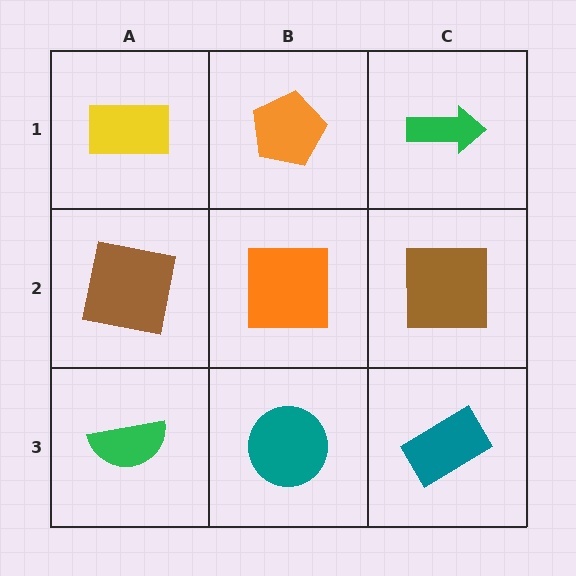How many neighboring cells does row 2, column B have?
4.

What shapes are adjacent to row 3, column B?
An orange square (row 2, column B), a green semicircle (row 3, column A), a teal rectangle (row 3, column C).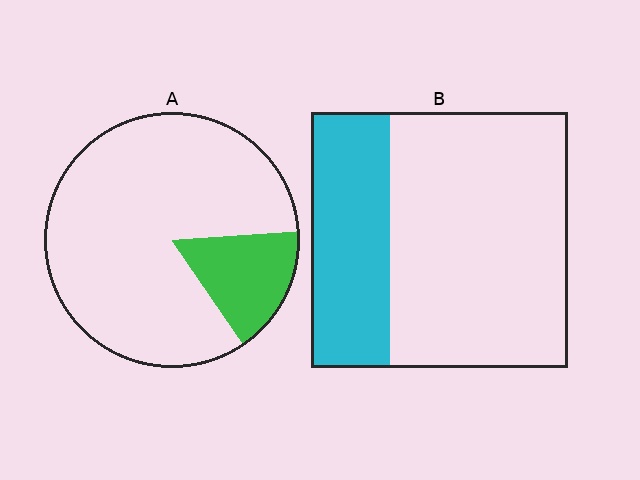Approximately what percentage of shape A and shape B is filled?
A is approximately 15% and B is approximately 30%.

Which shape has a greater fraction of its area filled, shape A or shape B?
Shape B.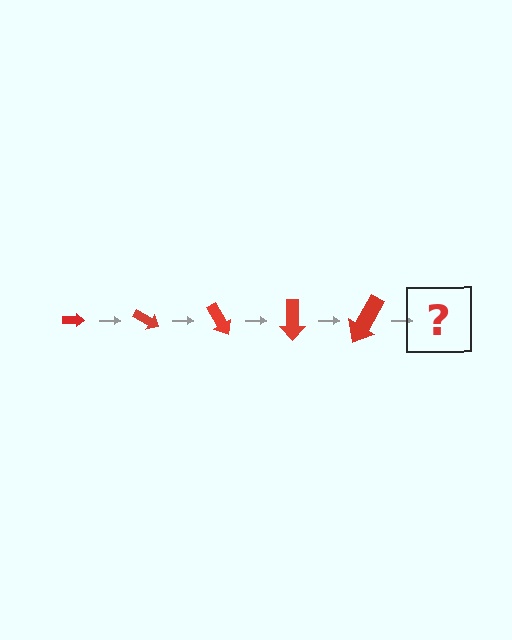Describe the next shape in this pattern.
It should be an arrow, larger than the previous one and rotated 150 degrees from the start.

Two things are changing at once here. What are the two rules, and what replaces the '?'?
The two rules are that the arrow grows larger each step and it rotates 30 degrees each step. The '?' should be an arrow, larger than the previous one and rotated 150 degrees from the start.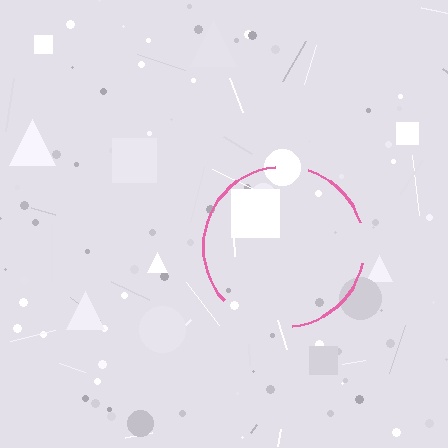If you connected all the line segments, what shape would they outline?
They would outline a circle.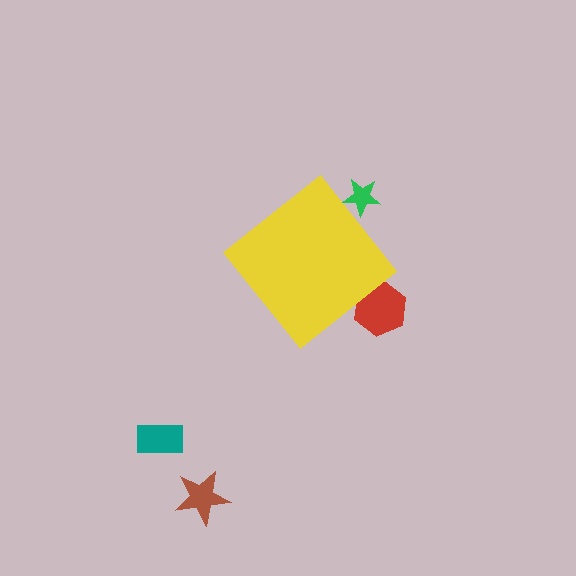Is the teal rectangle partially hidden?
No, the teal rectangle is fully visible.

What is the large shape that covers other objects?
A yellow diamond.